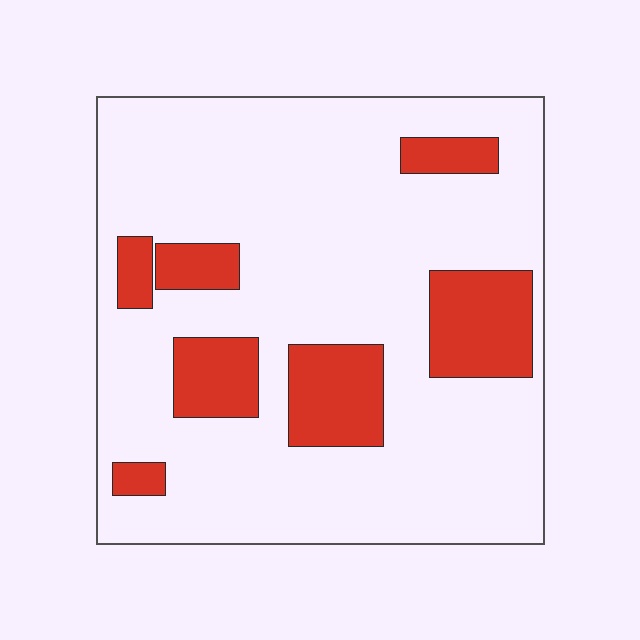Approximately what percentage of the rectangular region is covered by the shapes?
Approximately 20%.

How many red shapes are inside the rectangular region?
7.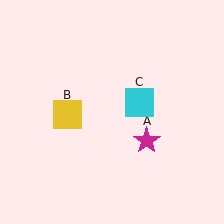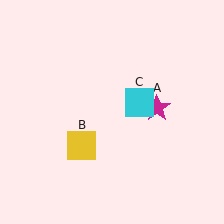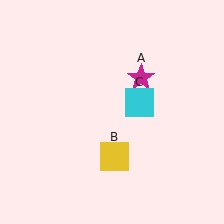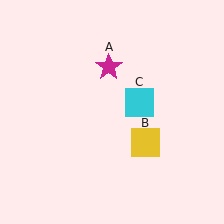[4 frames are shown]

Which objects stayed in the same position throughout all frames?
Cyan square (object C) remained stationary.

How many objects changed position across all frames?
2 objects changed position: magenta star (object A), yellow square (object B).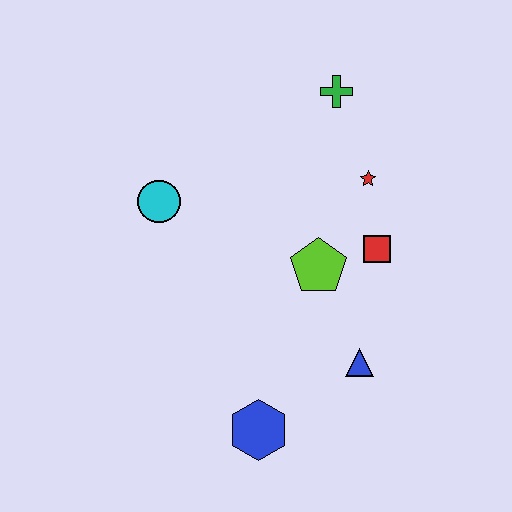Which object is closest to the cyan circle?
The lime pentagon is closest to the cyan circle.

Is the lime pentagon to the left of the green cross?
Yes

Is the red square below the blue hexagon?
No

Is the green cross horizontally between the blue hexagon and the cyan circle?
No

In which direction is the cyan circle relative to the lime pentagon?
The cyan circle is to the left of the lime pentagon.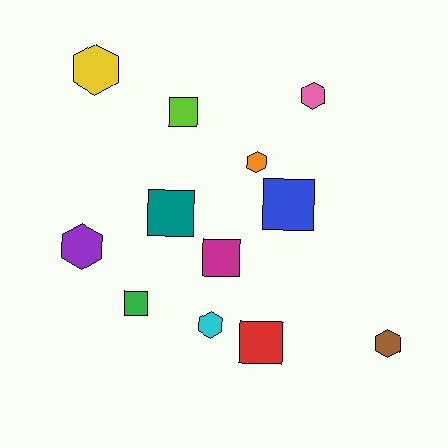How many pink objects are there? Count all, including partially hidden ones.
There is 1 pink object.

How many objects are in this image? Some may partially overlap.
There are 12 objects.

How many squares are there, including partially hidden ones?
There are 6 squares.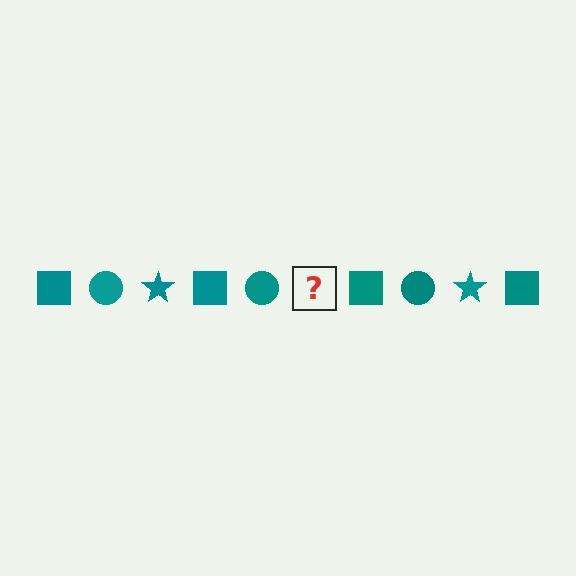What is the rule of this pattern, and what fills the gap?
The rule is that the pattern cycles through square, circle, star shapes in teal. The gap should be filled with a teal star.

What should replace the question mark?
The question mark should be replaced with a teal star.